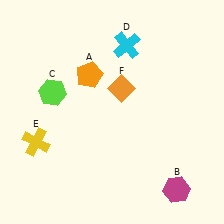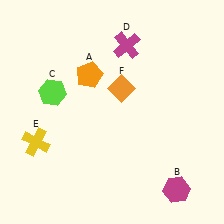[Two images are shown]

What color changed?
The cross (D) changed from cyan in Image 1 to magenta in Image 2.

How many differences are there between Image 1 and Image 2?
There is 1 difference between the two images.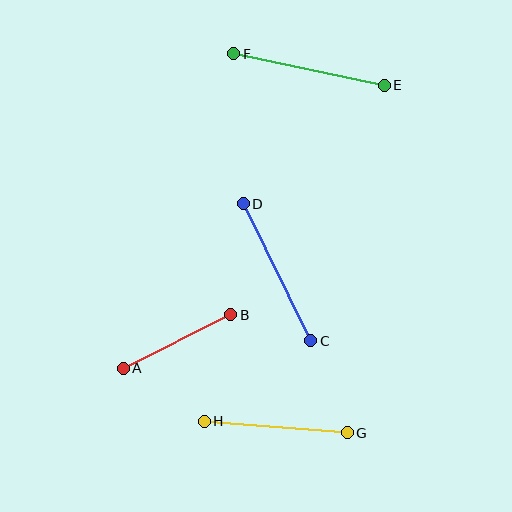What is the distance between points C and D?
The distance is approximately 153 pixels.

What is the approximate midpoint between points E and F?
The midpoint is at approximately (309, 70) pixels.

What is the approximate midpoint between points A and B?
The midpoint is at approximately (177, 341) pixels.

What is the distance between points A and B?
The distance is approximately 120 pixels.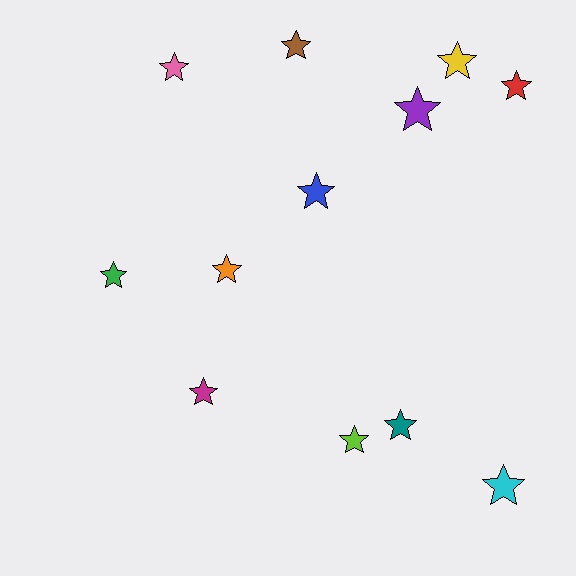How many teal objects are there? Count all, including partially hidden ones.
There is 1 teal object.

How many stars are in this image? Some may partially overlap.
There are 12 stars.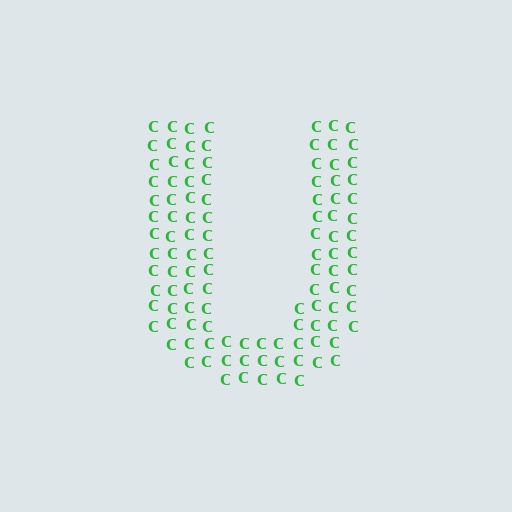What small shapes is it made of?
It is made of small letter C's.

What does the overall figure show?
The overall figure shows the letter U.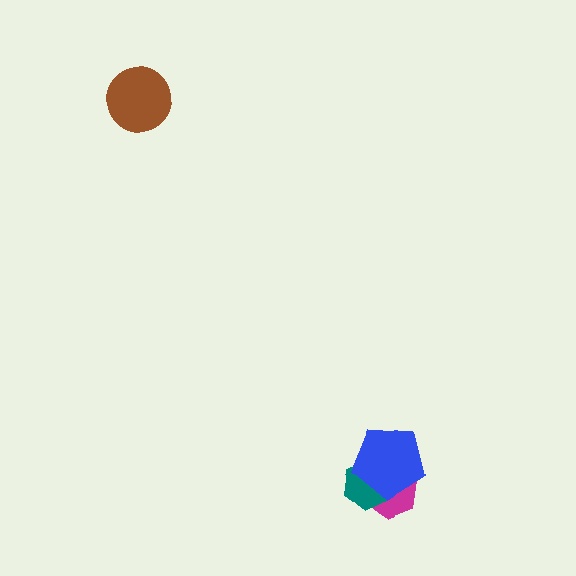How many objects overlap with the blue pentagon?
2 objects overlap with the blue pentagon.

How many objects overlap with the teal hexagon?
2 objects overlap with the teal hexagon.